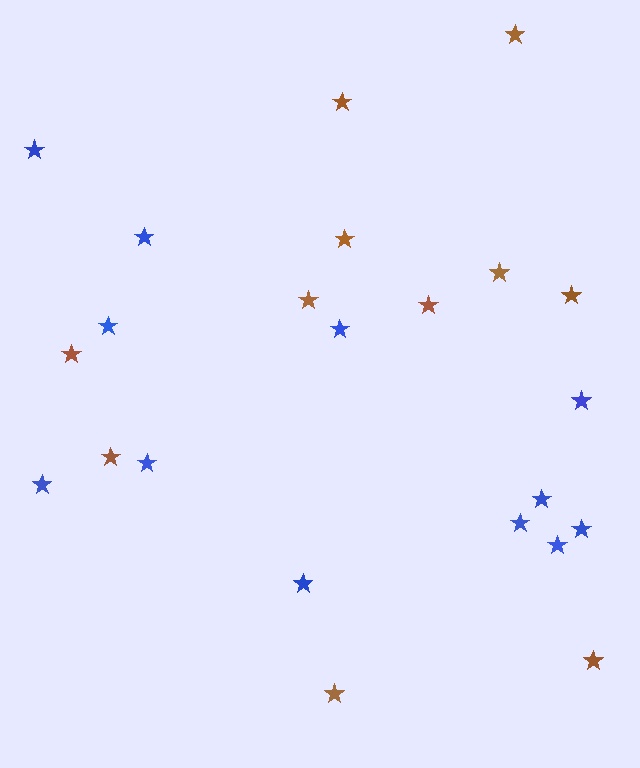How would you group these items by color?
There are 2 groups: one group of brown stars (11) and one group of blue stars (12).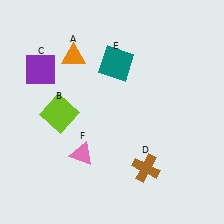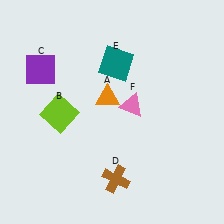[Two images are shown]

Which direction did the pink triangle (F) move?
The pink triangle (F) moved right.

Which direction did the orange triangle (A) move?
The orange triangle (A) moved down.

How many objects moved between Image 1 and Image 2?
3 objects moved between the two images.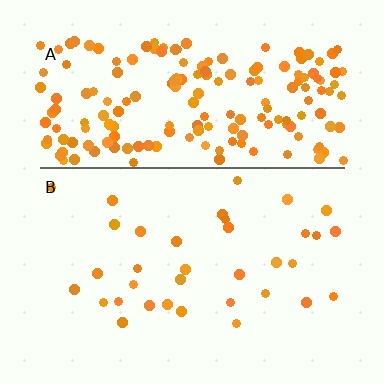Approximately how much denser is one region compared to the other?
Approximately 5.5× — region A over region B.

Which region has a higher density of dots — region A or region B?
A (the top).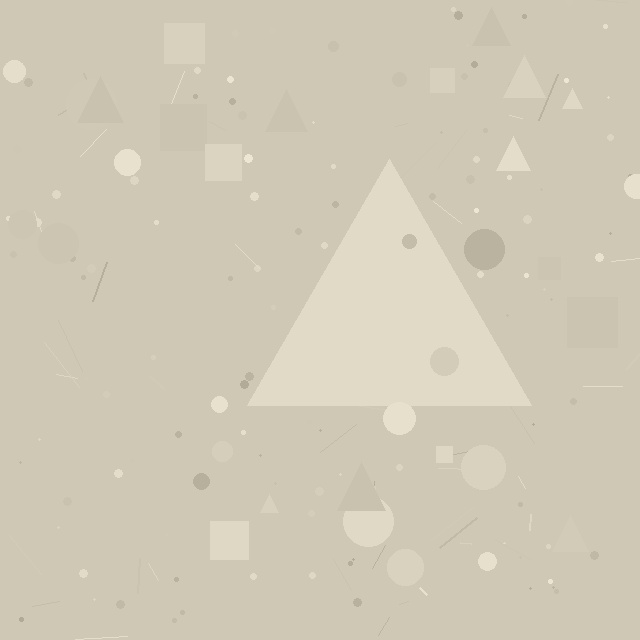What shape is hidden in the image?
A triangle is hidden in the image.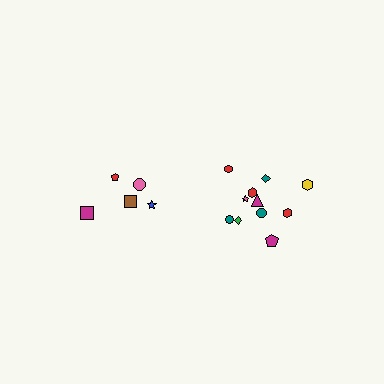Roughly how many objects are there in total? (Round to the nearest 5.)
Roughly 15 objects in total.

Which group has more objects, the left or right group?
The right group.